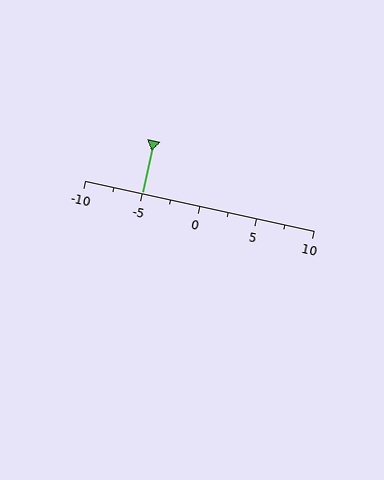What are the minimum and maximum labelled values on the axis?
The axis runs from -10 to 10.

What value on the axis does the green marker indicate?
The marker indicates approximately -5.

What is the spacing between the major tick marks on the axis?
The major ticks are spaced 5 apart.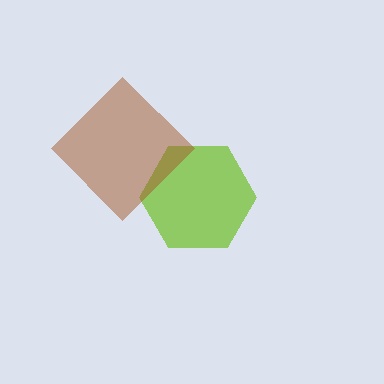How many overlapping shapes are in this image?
There are 2 overlapping shapes in the image.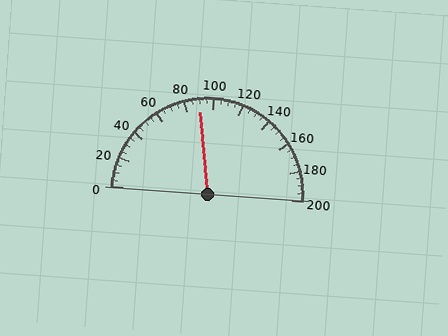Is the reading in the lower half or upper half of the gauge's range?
The reading is in the lower half of the range (0 to 200).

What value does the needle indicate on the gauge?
The needle indicates approximately 90.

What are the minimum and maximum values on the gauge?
The gauge ranges from 0 to 200.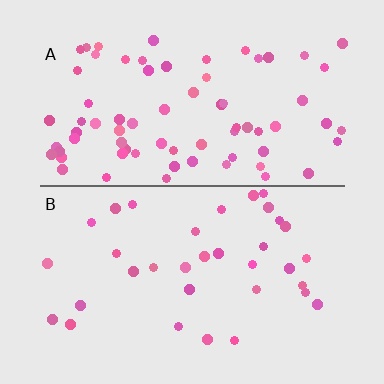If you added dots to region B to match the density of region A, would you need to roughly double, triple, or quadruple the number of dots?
Approximately double.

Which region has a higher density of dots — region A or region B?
A (the top).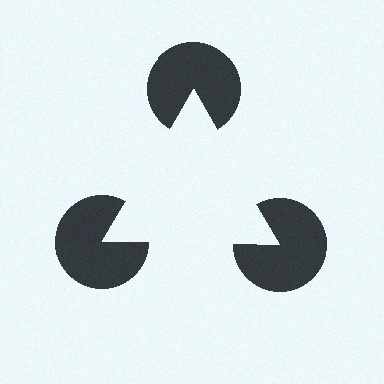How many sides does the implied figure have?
3 sides.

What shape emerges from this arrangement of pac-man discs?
An illusory triangle — its edges are inferred from the aligned wedge cuts in the pac-man discs, not physically drawn.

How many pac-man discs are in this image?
There are 3 — one at each vertex of the illusory triangle.